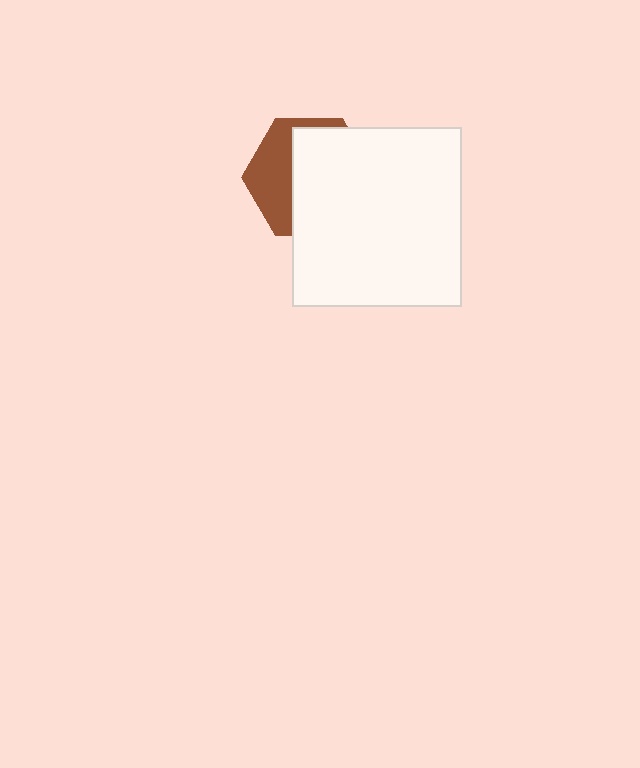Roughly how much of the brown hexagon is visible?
A small part of it is visible (roughly 37%).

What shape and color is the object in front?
The object in front is a white rectangle.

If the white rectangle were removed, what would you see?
You would see the complete brown hexagon.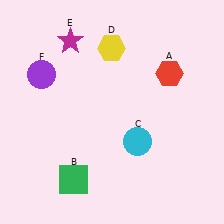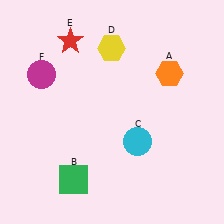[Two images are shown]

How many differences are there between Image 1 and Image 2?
There are 3 differences between the two images.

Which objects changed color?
A changed from red to orange. E changed from magenta to red. F changed from purple to magenta.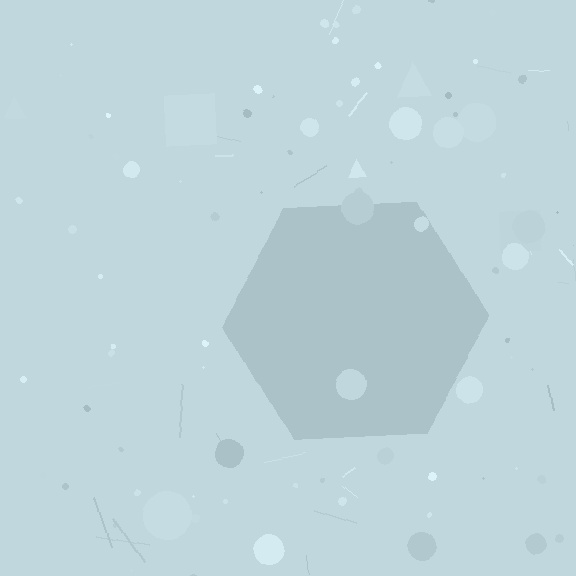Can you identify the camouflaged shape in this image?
The camouflaged shape is a hexagon.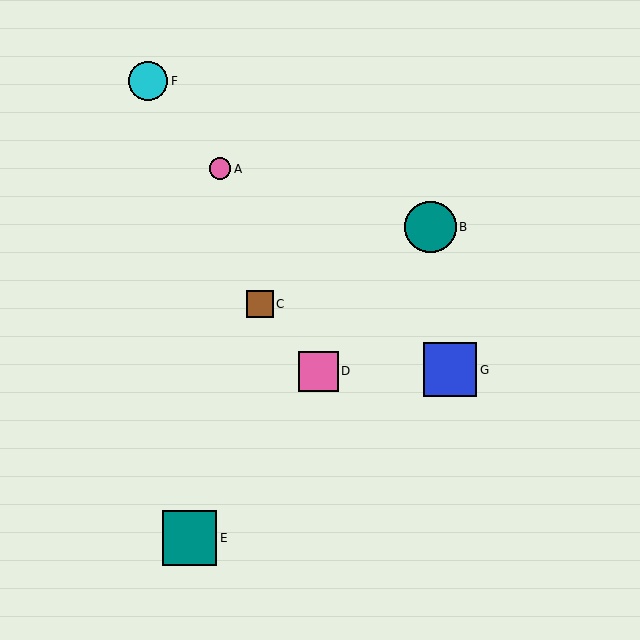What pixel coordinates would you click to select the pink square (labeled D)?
Click at (318, 371) to select the pink square D.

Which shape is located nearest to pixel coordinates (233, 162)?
The pink circle (labeled A) at (220, 169) is nearest to that location.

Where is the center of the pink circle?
The center of the pink circle is at (220, 169).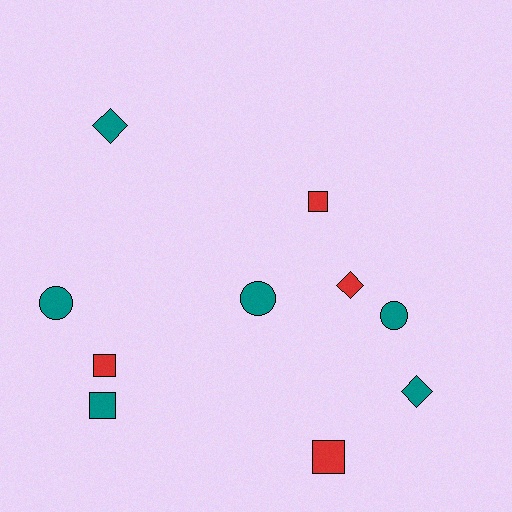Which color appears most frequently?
Teal, with 6 objects.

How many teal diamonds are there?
There are 2 teal diamonds.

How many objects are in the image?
There are 10 objects.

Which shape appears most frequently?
Square, with 4 objects.